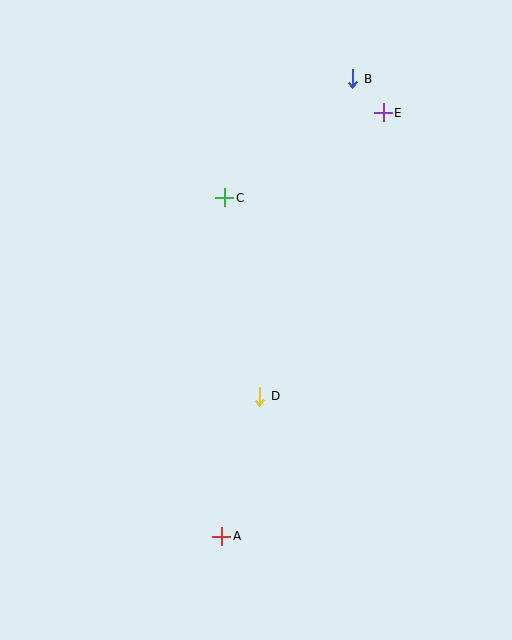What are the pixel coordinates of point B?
Point B is at (353, 79).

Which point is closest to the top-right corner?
Point E is closest to the top-right corner.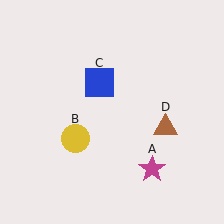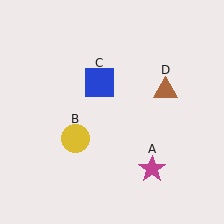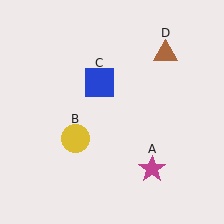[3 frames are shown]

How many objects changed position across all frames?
1 object changed position: brown triangle (object D).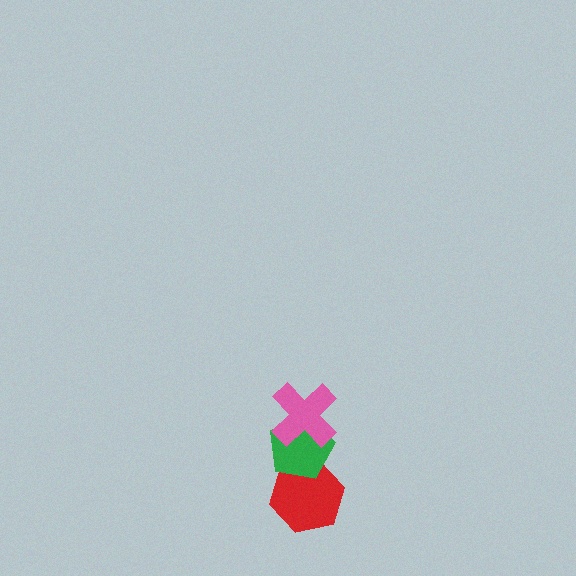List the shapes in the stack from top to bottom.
From top to bottom: the pink cross, the green pentagon, the red hexagon.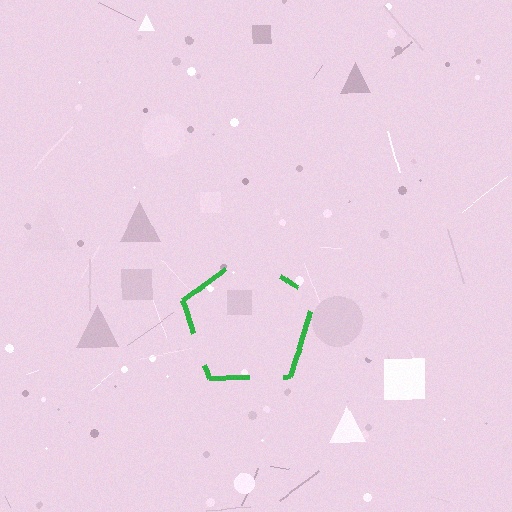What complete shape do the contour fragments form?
The contour fragments form a pentagon.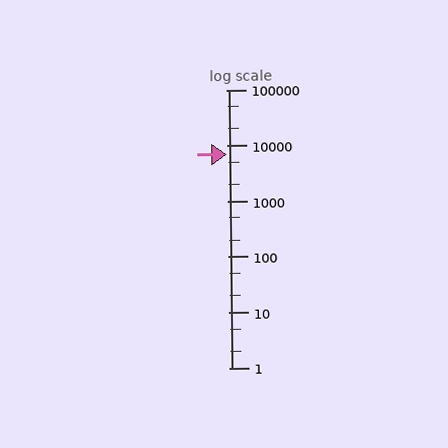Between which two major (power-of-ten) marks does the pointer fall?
The pointer is between 1000 and 10000.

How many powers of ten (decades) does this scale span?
The scale spans 5 decades, from 1 to 100000.